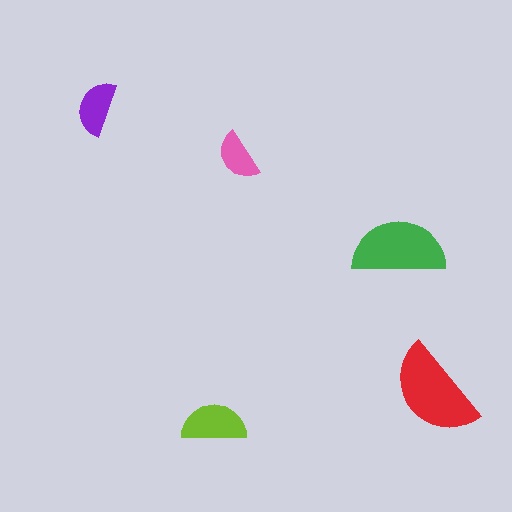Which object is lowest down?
The lime semicircle is bottommost.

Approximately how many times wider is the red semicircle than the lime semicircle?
About 1.5 times wider.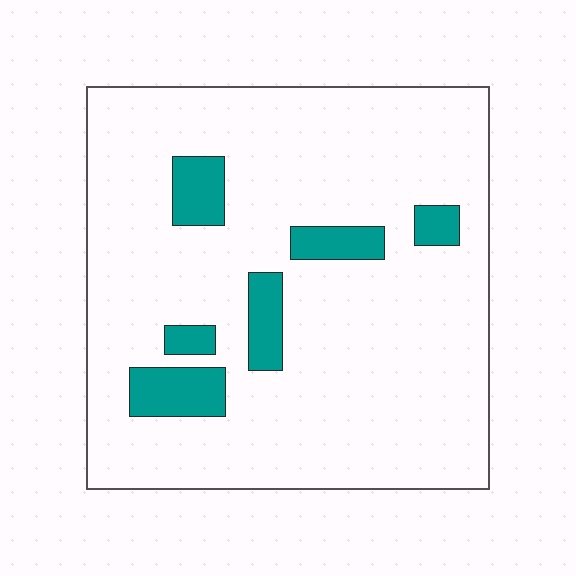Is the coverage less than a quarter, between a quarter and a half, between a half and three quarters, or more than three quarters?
Less than a quarter.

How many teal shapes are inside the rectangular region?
6.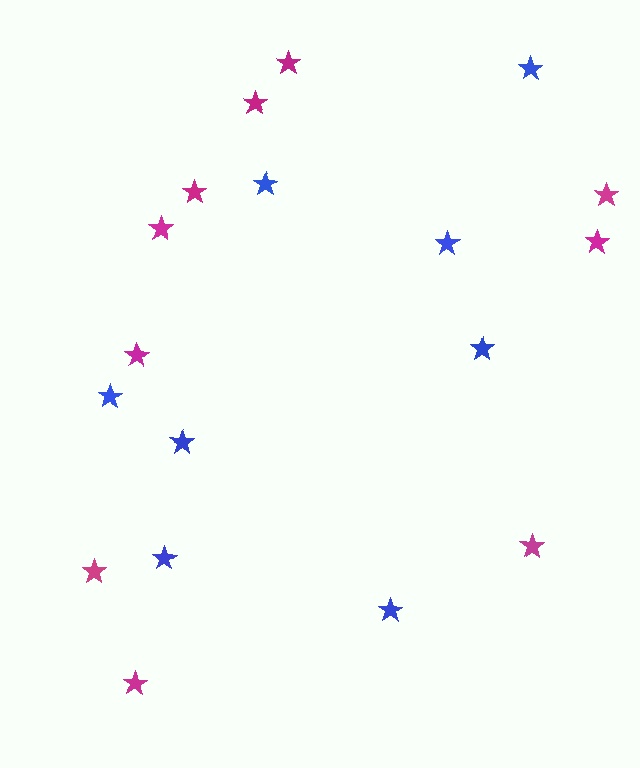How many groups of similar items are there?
There are 2 groups: one group of magenta stars (10) and one group of blue stars (8).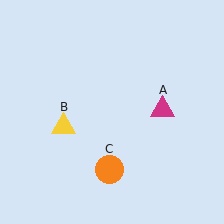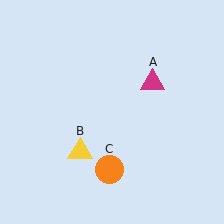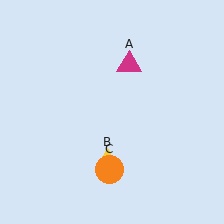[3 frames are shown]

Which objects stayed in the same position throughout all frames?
Orange circle (object C) remained stationary.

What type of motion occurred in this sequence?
The magenta triangle (object A), yellow triangle (object B) rotated counterclockwise around the center of the scene.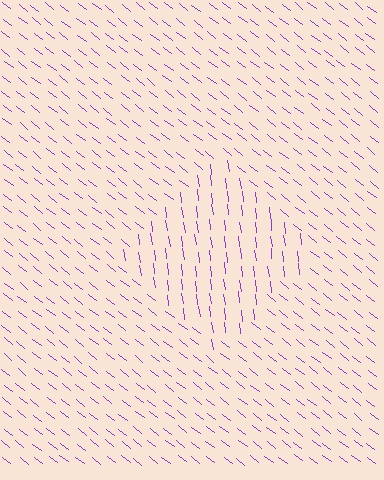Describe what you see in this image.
The image is filled with small purple line segments. A diamond region in the image has lines oriented differently from the surrounding lines, creating a visible texture boundary.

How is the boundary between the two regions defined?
The boundary is defined purely by a change in line orientation (approximately 45 degrees difference). All lines are the same color and thickness.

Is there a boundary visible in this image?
Yes, there is a texture boundary formed by a change in line orientation.